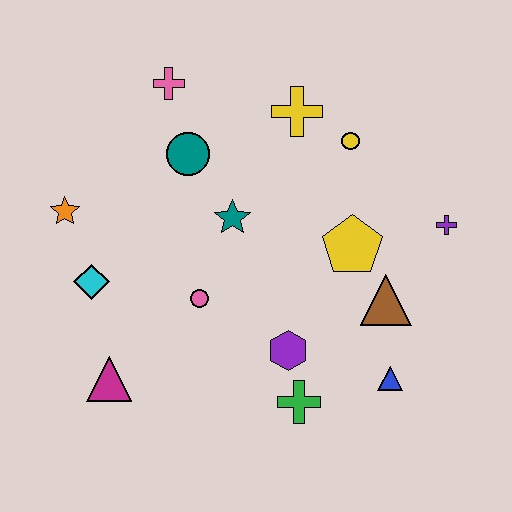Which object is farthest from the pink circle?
The purple cross is farthest from the pink circle.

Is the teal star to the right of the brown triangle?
No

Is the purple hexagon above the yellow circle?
No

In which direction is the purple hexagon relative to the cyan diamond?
The purple hexagon is to the right of the cyan diamond.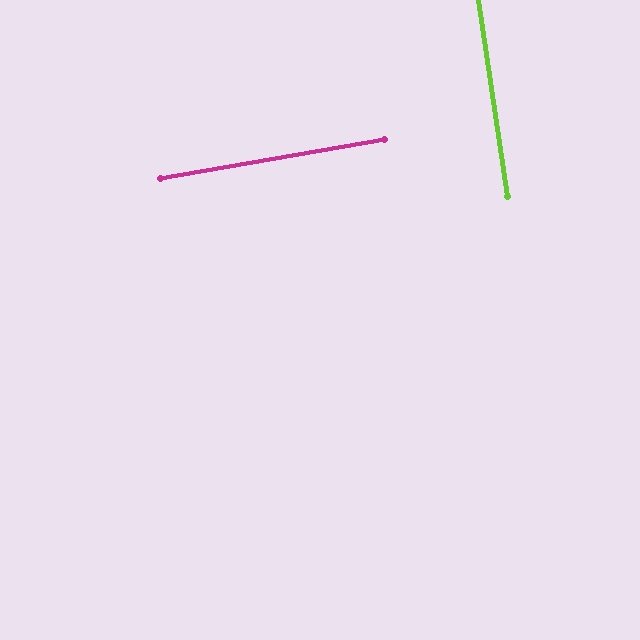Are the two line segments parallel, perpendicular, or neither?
Perpendicular — they meet at approximately 89°.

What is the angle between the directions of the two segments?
Approximately 89 degrees.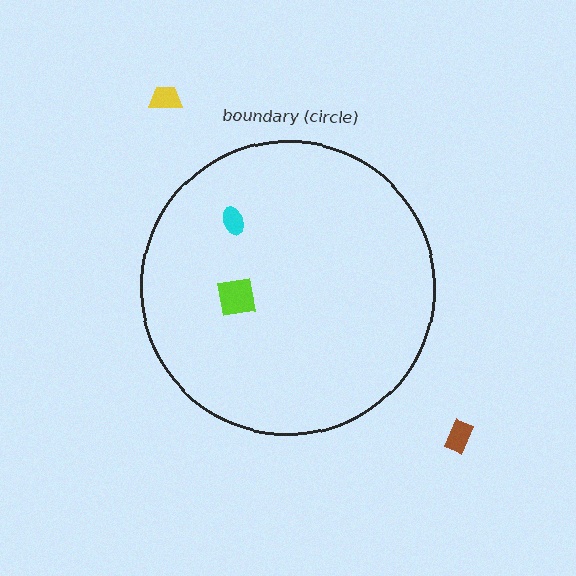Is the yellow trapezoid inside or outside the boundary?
Outside.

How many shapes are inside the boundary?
2 inside, 2 outside.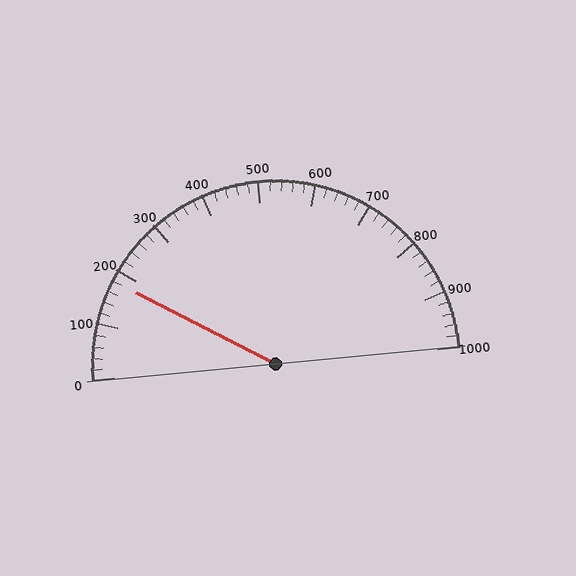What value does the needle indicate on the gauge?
The needle indicates approximately 180.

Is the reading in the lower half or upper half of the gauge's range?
The reading is in the lower half of the range (0 to 1000).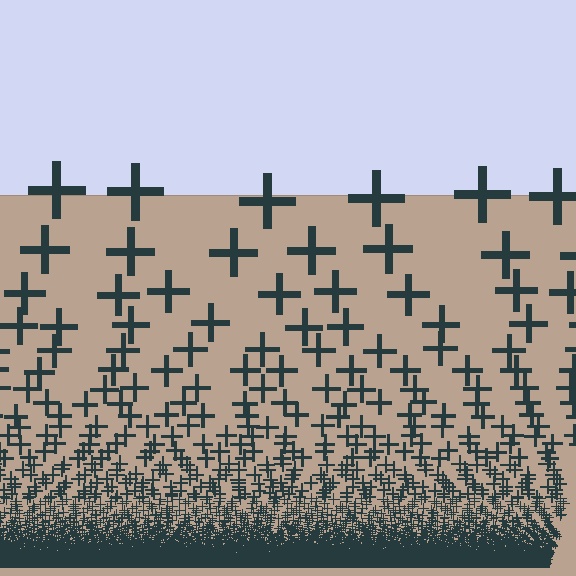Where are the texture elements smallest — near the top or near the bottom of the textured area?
Near the bottom.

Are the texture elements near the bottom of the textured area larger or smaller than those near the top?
Smaller. The gradient is inverted — elements near the bottom are smaller and denser.